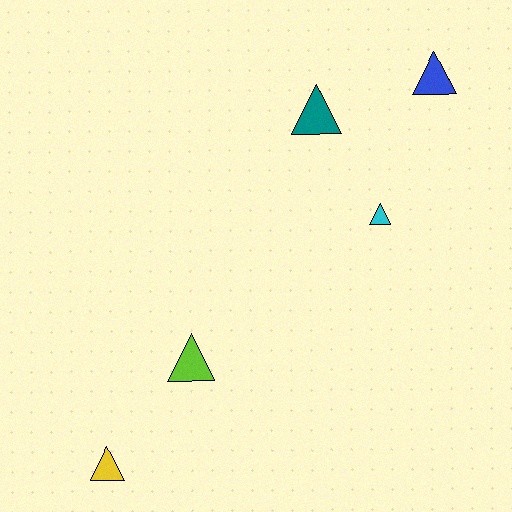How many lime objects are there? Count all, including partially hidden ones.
There is 1 lime object.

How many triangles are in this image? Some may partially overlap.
There are 5 triangles.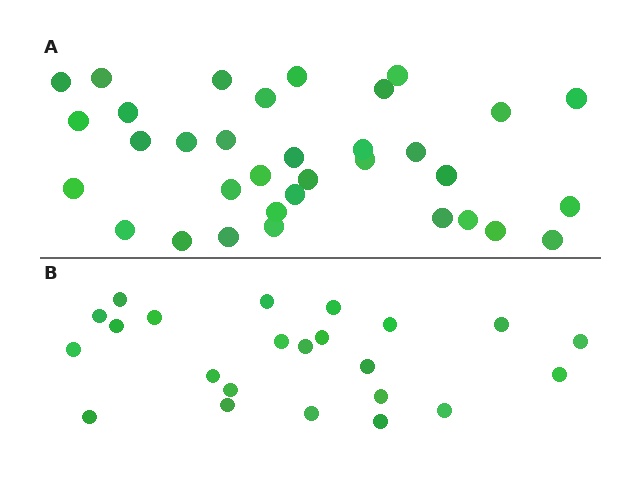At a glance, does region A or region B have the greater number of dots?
Region A (the top region) has more dots.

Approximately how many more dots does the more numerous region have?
Region A has roughly 12 or so more dots than region B.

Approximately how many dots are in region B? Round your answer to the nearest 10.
About 20 dots. (The exact count is 23, which rounds to 20.)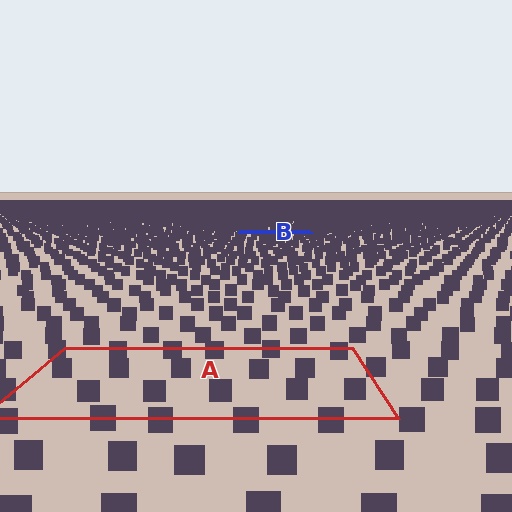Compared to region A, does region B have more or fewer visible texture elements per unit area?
Region B has more texture elements per unit area — they are packed more densely because it is farther away.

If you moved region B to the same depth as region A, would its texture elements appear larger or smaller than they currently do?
They would appear larger. At a closer depth, the same texture elements are projected at a bigger on-screen size.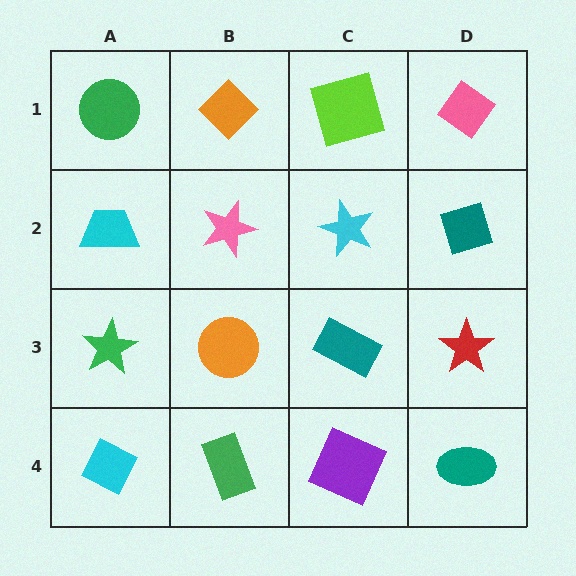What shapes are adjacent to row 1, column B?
A pink star (row 2, column B), a green circle (row 1, column A), a lime square (row 1, column C).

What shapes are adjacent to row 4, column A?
A green star (row 3, column A), a green rectangle (row 4, column B).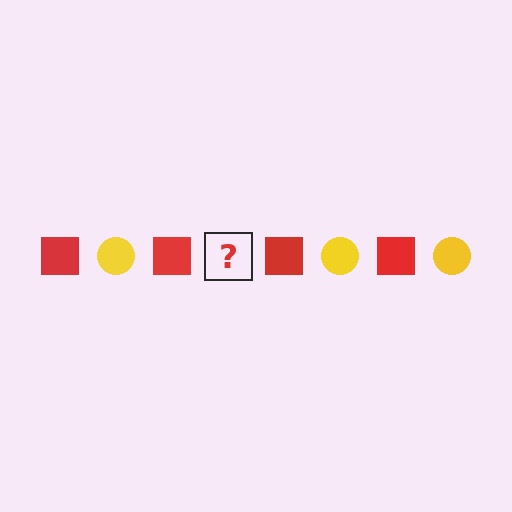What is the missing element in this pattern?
The missing element is a yellow circle.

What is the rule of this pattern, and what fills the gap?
The rule is that the pattern alternates between red square and yellow circle. The gap should be filled with a yellow circle.